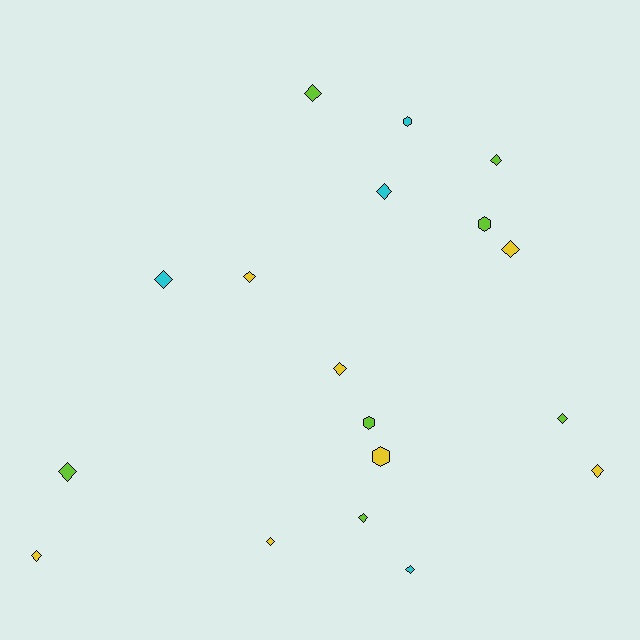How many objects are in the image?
There are 18 objects.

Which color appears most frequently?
Yellow, with 7 objects.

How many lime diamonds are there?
There are 5 lime diamonds.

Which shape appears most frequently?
Diamond, with 14 objects.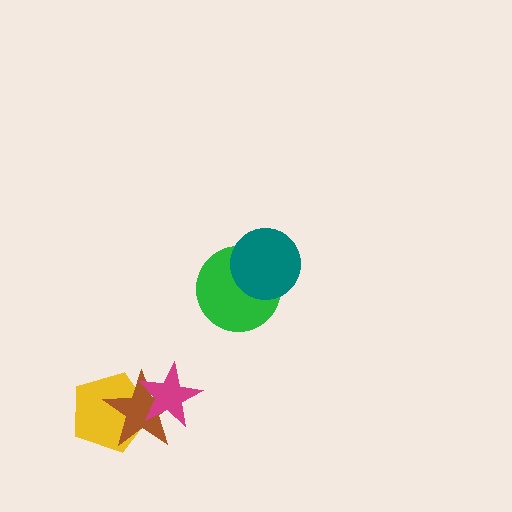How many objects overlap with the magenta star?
2 objects overlap with the magenta star.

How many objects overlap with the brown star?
2 objects overlap with the brown star.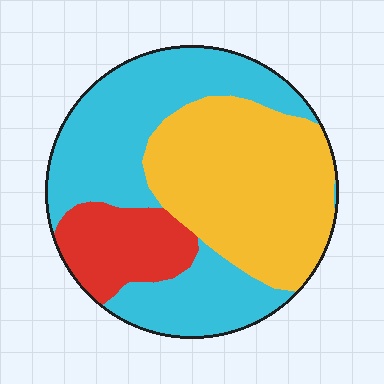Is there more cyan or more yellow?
Cyan.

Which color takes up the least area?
Red, at roughly 15%.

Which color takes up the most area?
Cyan, at roughly 45%.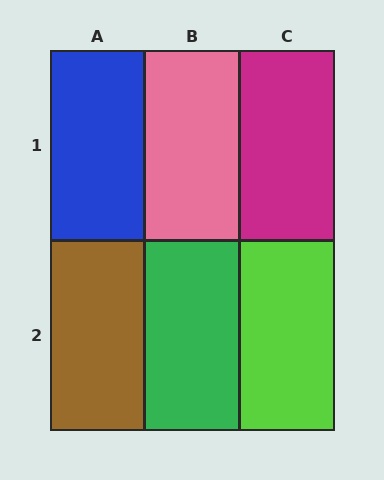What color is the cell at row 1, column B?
Pink.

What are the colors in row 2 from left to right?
Brown, green, lime.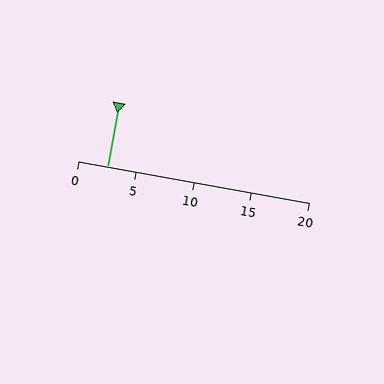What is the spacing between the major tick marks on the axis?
The major ticks are spaced 5 apart.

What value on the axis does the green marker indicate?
The marker indicates approximately 2.5.